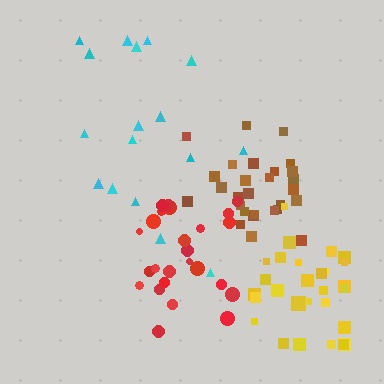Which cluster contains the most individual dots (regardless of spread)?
Yellow (30).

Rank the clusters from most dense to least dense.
brown, yellow, red, cyan.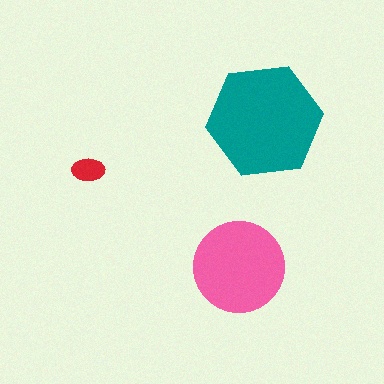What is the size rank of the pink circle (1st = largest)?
2nd.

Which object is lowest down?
The pink circle is bottommost.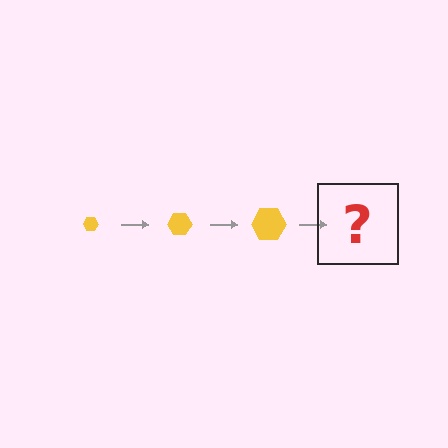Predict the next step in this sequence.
The next step is a yellow hexagon, larger than the previous one.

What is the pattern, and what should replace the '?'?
The pattern is that the hexagon gets progressively larger each step. The '?' should be a yellow hexagon, larger than the previous one.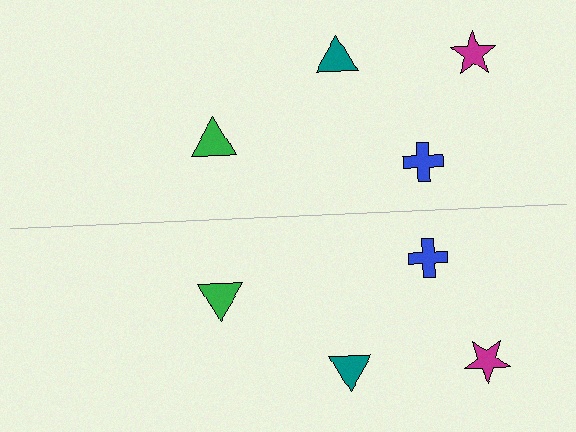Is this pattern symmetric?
Yes, this pattern has bilateral (reflection) symmetry.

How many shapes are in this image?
There are 8 shapes in this image.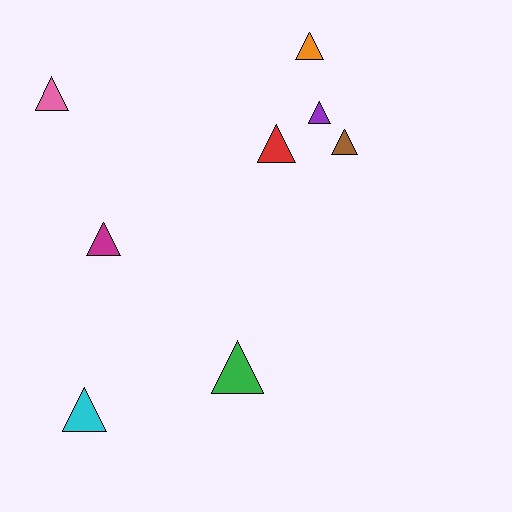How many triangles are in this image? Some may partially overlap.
There are 8 triangles.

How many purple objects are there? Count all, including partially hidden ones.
There is 1 purple object.